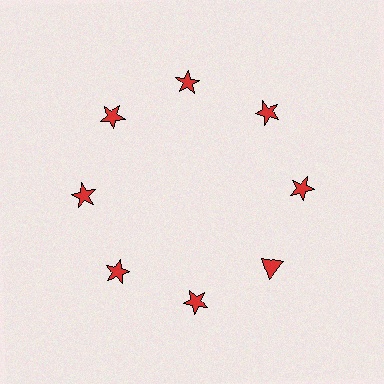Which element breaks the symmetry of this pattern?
The red triangle at roughly the 4 o'clock position breaks the symmetry. All other shapes are red stars.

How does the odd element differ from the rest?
It has a different shape: triangle instead of star.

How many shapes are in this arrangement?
There are 8 shapes arranged in a ring pattern.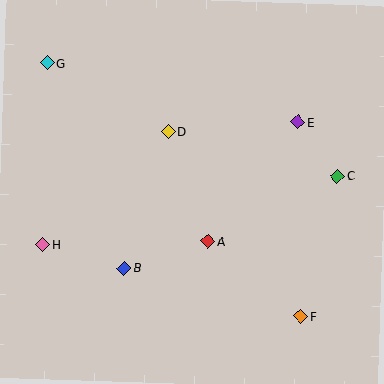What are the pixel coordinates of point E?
Point E is at (298, 122).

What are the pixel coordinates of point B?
Point B is at (124, 268).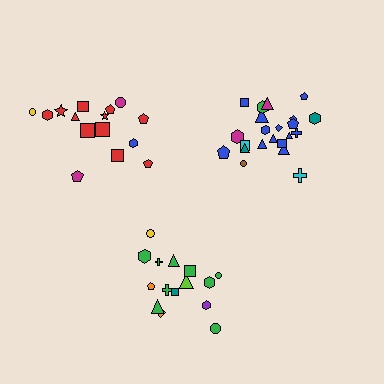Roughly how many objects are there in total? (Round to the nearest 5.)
Roughly 50 objects in total.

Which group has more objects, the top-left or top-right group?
The top-right group.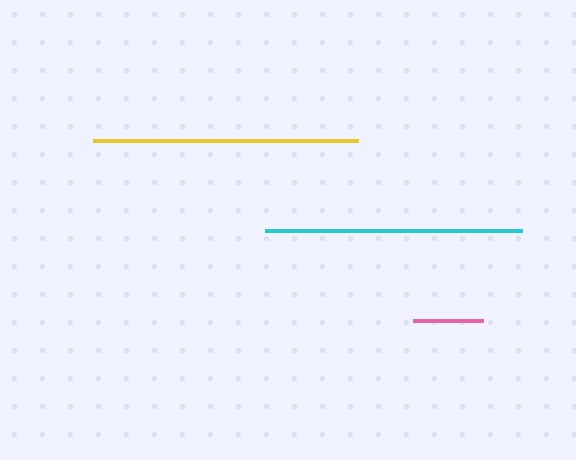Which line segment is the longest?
The yellow line is the longest at approximately 265 pixels.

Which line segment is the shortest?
The pink line is the shortest at approximately 71 pixels.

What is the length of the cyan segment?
The cyan segment is approximately 257 pixels long.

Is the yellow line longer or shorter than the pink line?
The yellow line is longer than the pink line.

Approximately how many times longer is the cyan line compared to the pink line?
The cyan line is approximately 3.6 times the length of the pink line.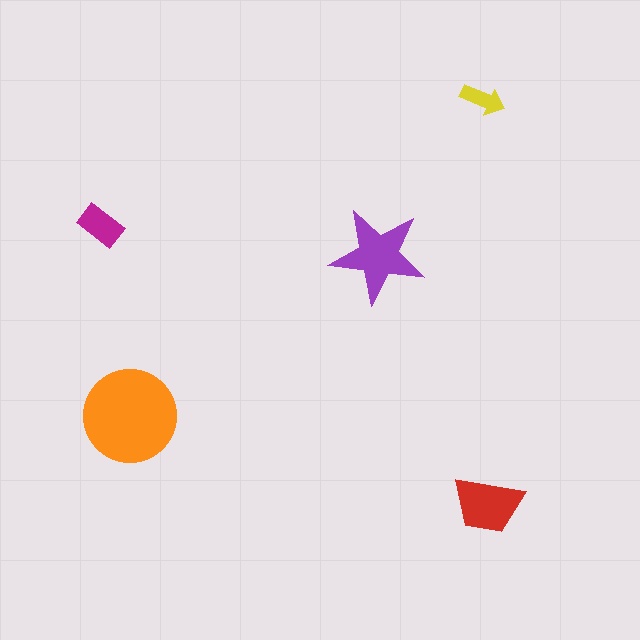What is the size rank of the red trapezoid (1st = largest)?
3rd.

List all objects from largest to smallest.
The orange circle, the purple star, the red trapezoid, the magenta rectangle, the yellow arrow.